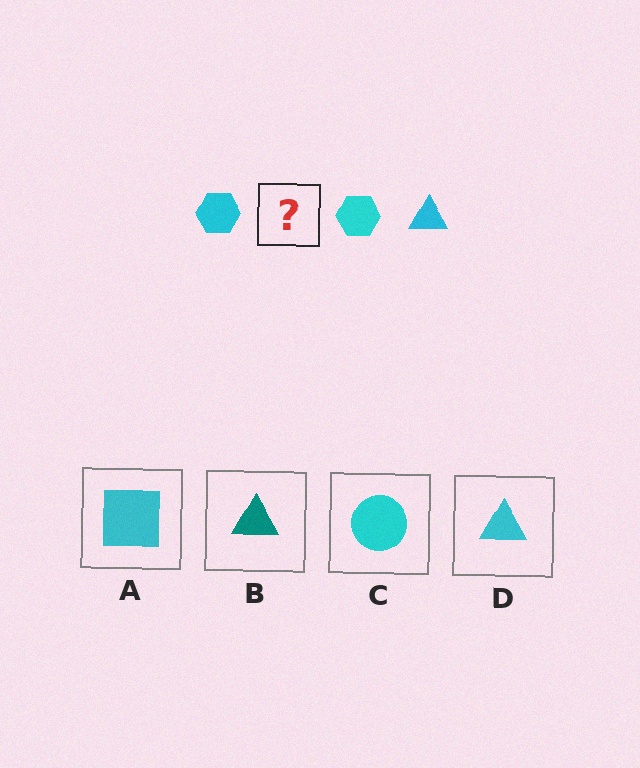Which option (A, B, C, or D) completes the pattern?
D.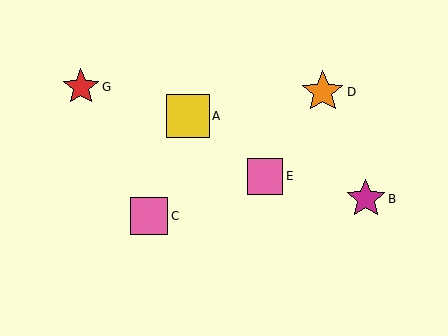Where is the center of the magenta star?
The center of the magenta star is at (366, 199).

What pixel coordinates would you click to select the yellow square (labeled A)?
Click at (188, 116) to select the yellow square A.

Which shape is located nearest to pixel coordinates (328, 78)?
The orange star (labeled D) at (323, 92) is nearest to that location.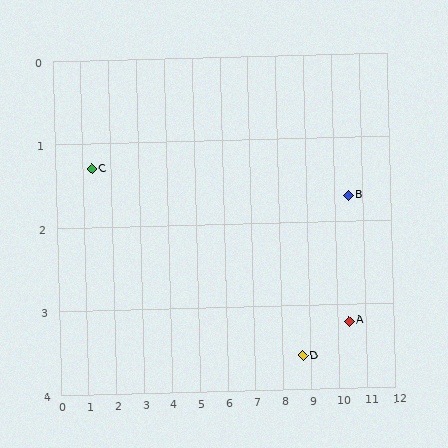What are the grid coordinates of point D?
Point D is at approximately (8.7, 3.6).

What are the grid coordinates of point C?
Point C is at approximately (1.3, 1.3).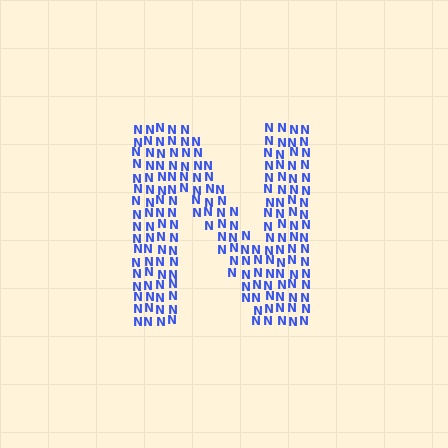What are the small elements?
The small elements are letter N's.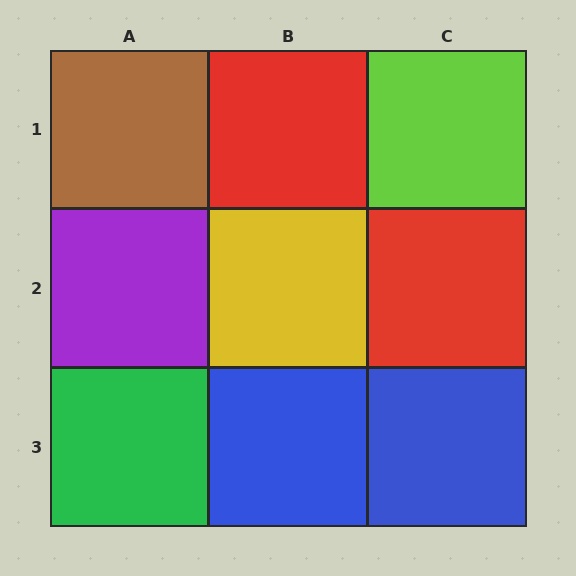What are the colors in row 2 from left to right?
Purple, yellow, red.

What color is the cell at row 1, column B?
Red.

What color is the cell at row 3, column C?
Blue.